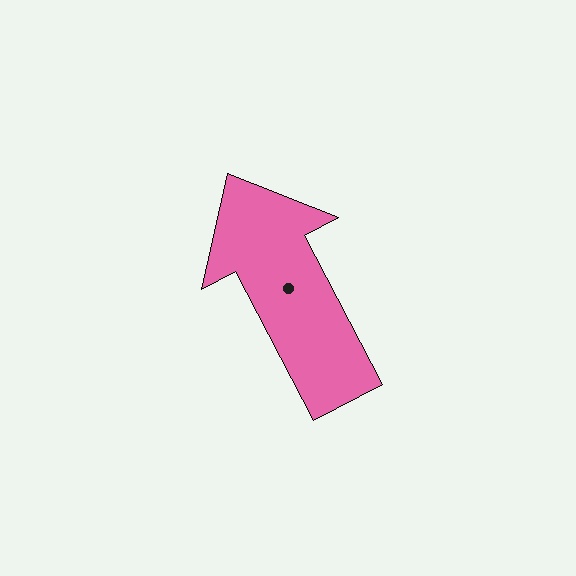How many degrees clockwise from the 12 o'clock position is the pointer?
Approximately 332 degrees.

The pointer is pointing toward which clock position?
Roughly 11 o'clock.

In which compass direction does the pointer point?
Northwest.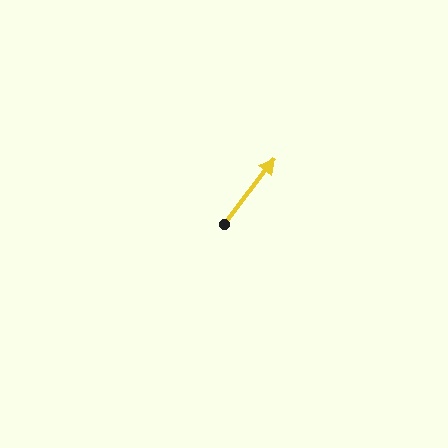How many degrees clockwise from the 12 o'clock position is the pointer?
Approximately 38 degrees.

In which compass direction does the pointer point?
Northeast.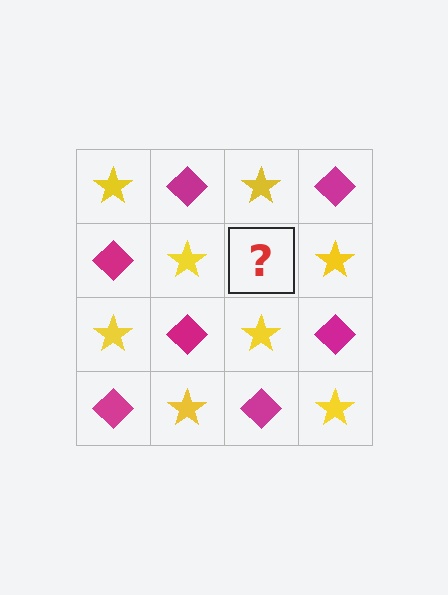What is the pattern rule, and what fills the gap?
The rule is that it alternates yellow star and magenta diamond in a checkerboard pattern. The gap should be filled with a magenta diamond.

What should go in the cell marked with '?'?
The missing cell should contain a magenta diamond.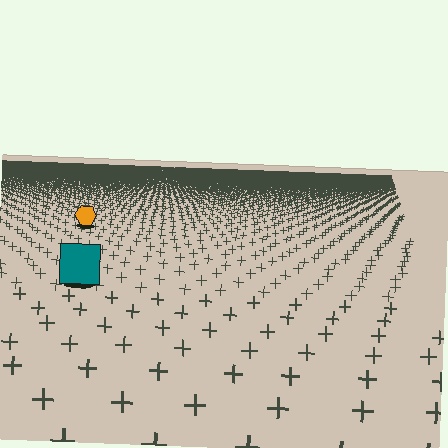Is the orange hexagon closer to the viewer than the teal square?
No. The teal square is closer — you can tell from the texture gradient: the ground texture is coarser near it.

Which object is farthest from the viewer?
The orange hexagon is farthest from the viewer. It appears smaller and the ground texture around it is denser.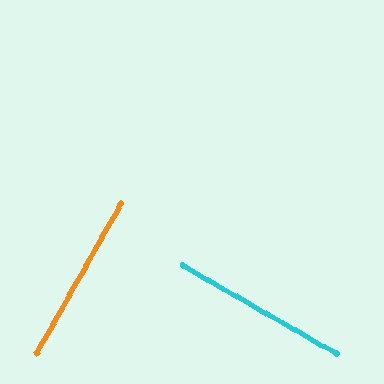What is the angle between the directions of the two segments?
Approximately 90 degrees.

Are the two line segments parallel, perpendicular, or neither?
Perpendicular — they meet at approximately 90°.